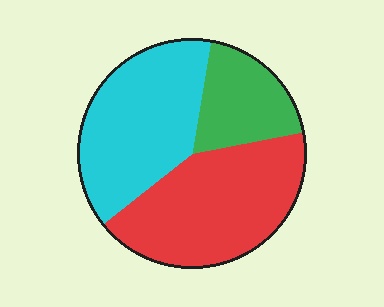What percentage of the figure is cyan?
Cyan covers about 40% of the figure.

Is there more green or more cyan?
Cyan.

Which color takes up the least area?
Green, at roughly 20%.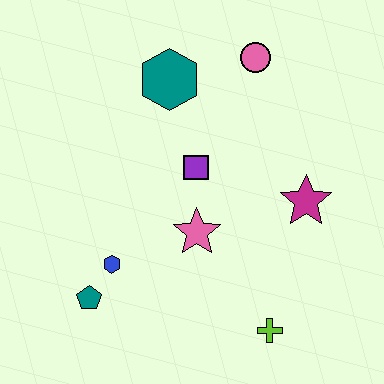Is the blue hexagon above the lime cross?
Yes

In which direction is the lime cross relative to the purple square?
The lime cross is below the purple square.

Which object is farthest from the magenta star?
The teal pentagon is farthest from the magenta star.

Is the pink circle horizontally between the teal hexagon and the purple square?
No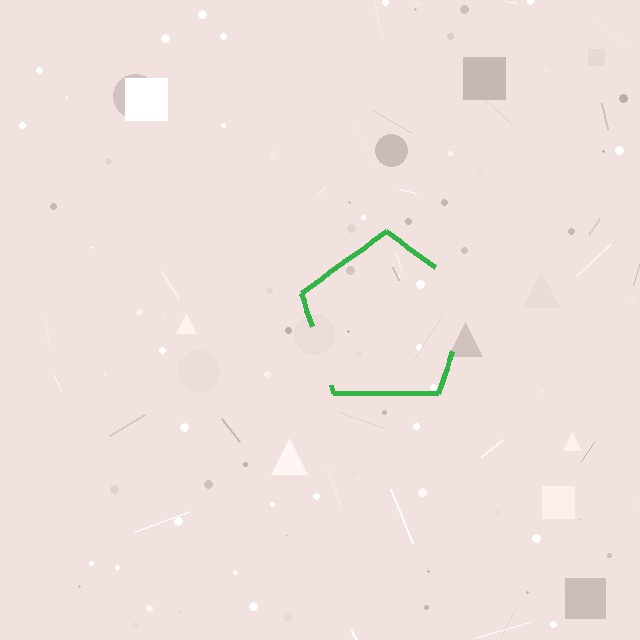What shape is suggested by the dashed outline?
The dashed outline suggests a pentagon.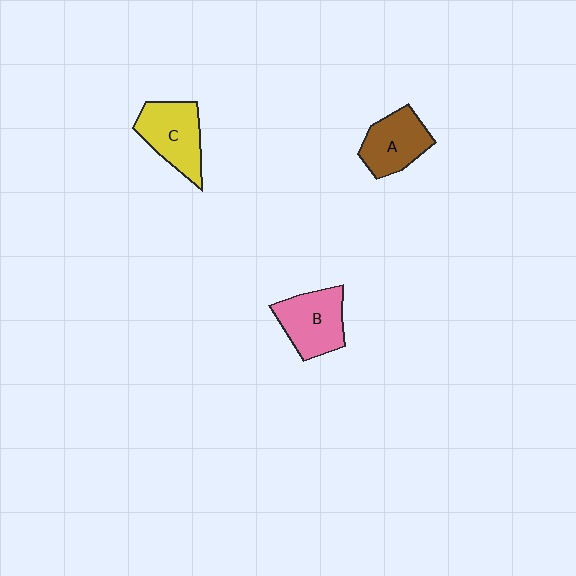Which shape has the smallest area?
Shape A (brown).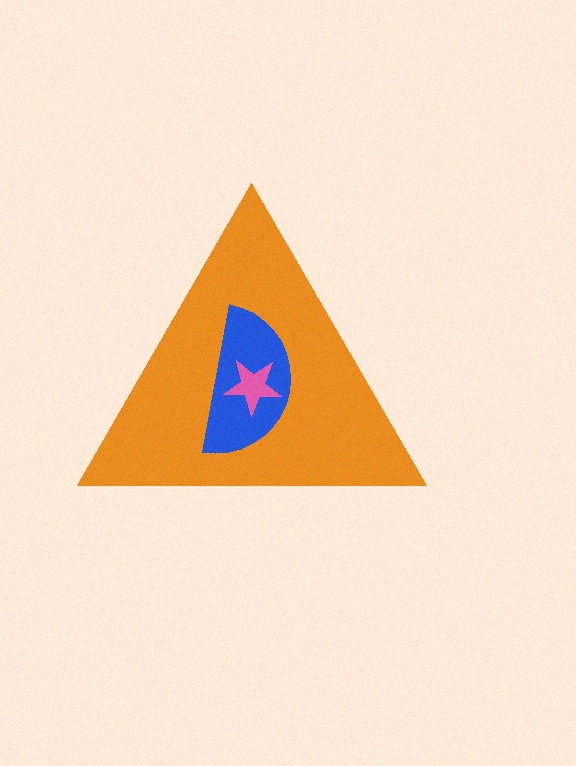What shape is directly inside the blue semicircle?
The pink star.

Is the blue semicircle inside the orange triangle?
Yes.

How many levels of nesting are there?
3.